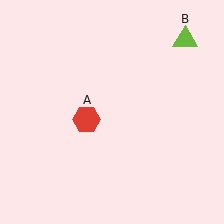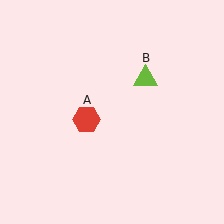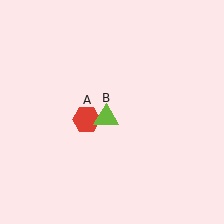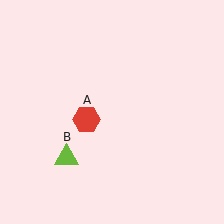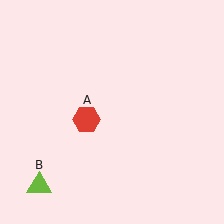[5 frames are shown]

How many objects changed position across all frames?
1 object changed position: lime triangle (object B).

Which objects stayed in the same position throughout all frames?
Red hexagon (object A) remained stationary.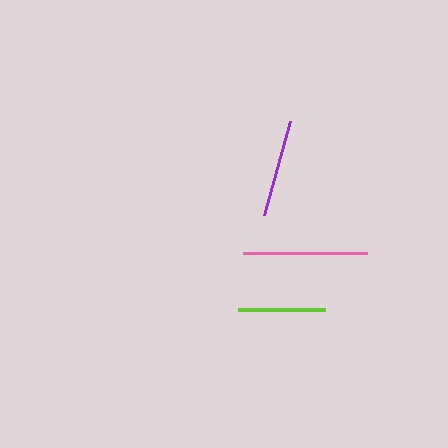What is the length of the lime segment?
The lime segment is approximately 87 pixels long.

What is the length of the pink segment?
The pink segment is approximately 124 pixels long.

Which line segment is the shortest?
The lime line is the shortest at approximately 87 pixels.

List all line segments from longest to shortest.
From longest to shortest: pink, purple, lime.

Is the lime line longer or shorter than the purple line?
The purple line is longer than the lime line.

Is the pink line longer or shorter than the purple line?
The pink line is longer than the purple line.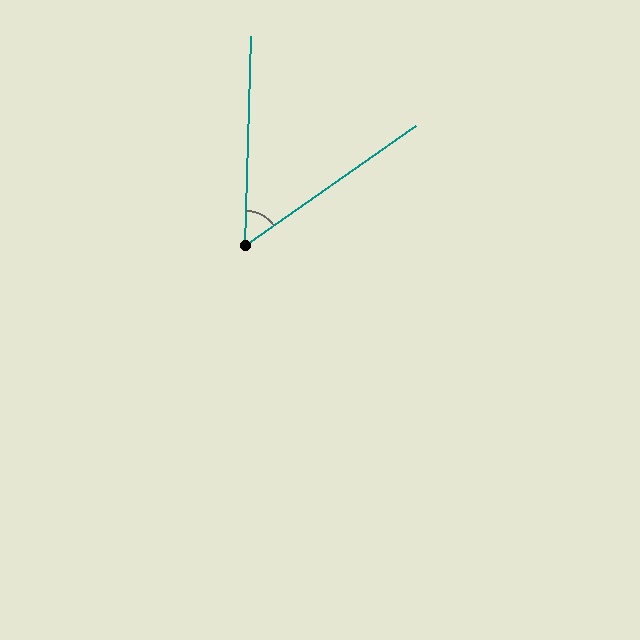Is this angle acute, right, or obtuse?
It is acute.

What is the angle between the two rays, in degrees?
Approximately 53 degrees.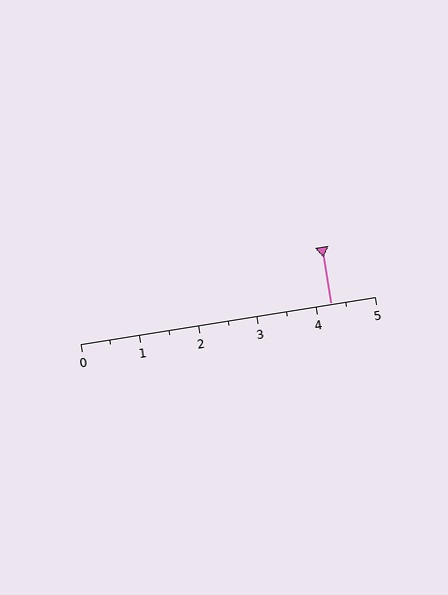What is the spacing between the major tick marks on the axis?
The major ticks are spaced 1 apart.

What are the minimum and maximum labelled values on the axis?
The axis runs from 0 to 5.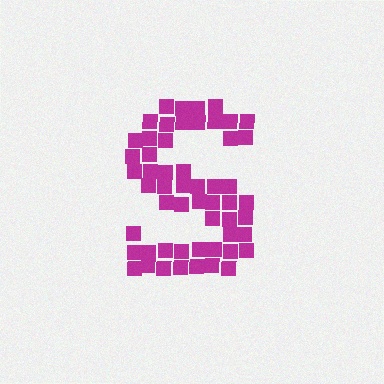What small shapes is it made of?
It is made of small squares.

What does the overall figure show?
The overall figure shows the letter S.